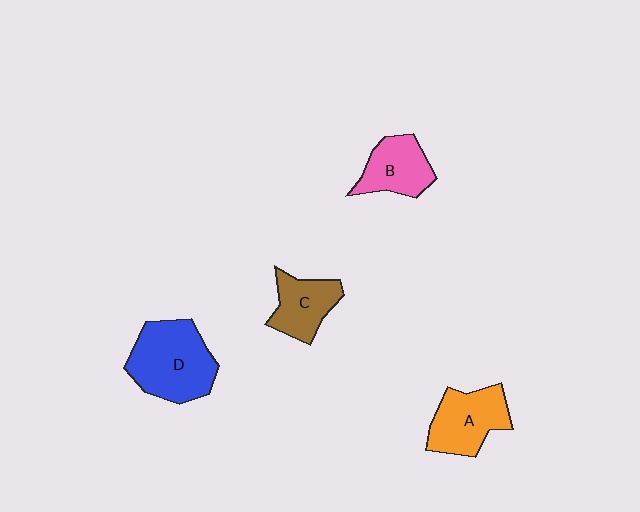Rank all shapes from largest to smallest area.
From largest to smallest: D (blue), A (orange), B (pink), C (brown).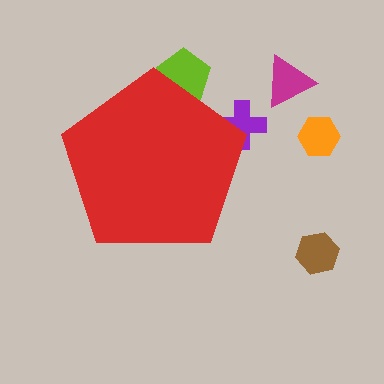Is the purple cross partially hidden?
Yes, the purple cross is partially hidden behind the red pentagon.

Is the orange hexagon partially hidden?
No, the orange hexagon is fully visible.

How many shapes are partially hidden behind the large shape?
2 shapes are partially hidden.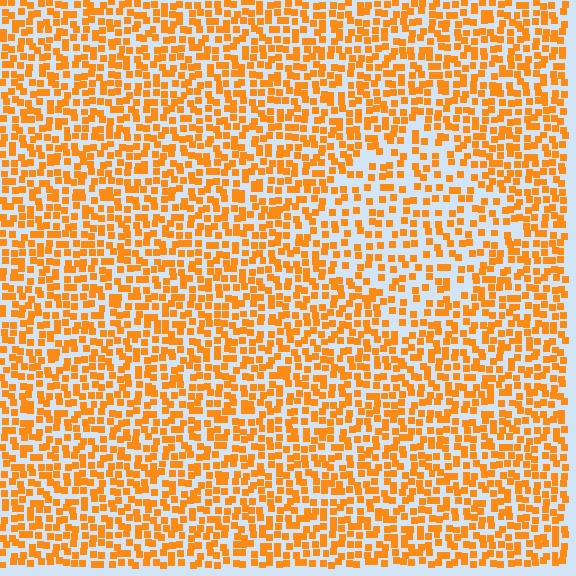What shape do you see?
I see a diamond.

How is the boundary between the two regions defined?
The boundary is defined by a change in element density (approximately 1.6x ratio). All elements are the same color, size, and shape.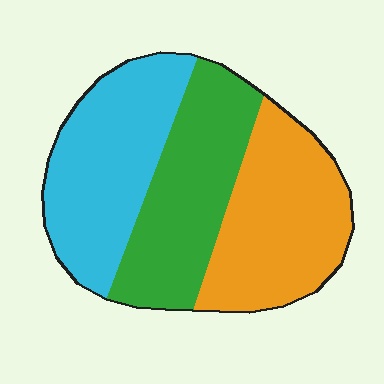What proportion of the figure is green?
Green covers around 30% of the figure.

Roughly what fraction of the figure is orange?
Orange takes up between a quarter and a half of the figure.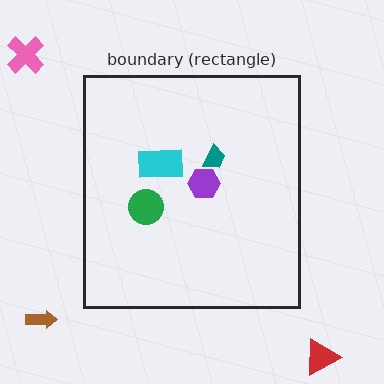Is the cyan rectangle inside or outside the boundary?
Inside.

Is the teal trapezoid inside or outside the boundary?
Inside.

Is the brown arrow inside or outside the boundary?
Outside.